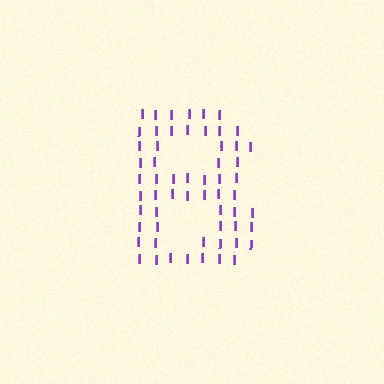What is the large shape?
The large shape is the letter B.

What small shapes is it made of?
It is made of small letter I's.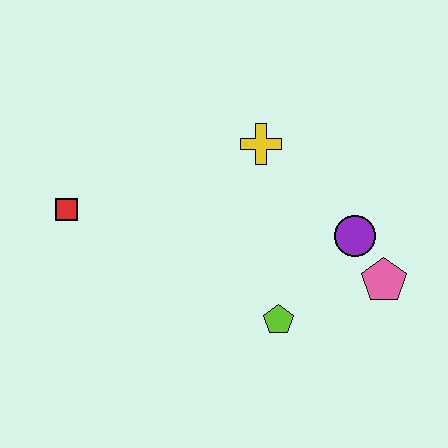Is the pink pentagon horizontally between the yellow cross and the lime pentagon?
No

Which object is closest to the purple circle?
The pink pentagon is closest to the purple circle.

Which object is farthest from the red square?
The pink pentagon is farthest from the red square.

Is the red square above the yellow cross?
No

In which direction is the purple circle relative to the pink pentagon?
The purple circle is above the pink pentagon.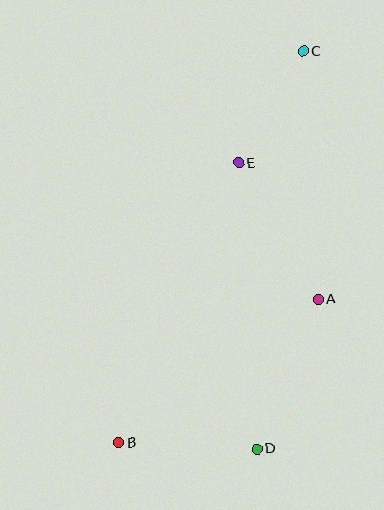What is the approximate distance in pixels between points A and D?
The distance between A and D is approximately 162 pixels.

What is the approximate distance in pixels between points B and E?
The distance between B and E is approximately 304 pixels.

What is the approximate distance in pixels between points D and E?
The distance between D and E is approximately 286 pixels.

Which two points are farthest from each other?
Points B and C are farthest from each other.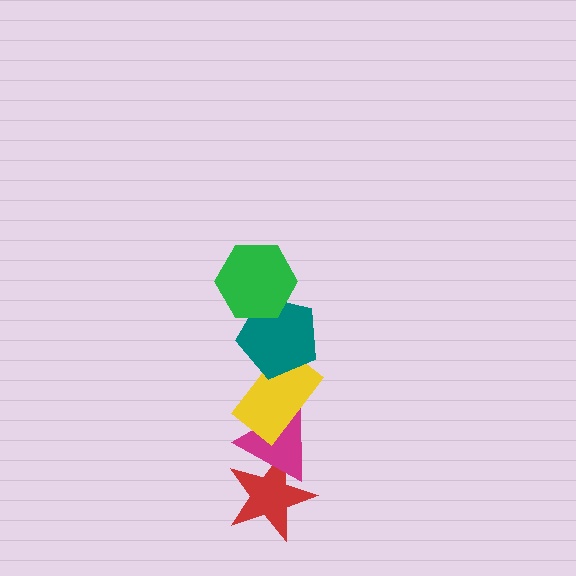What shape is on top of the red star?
The magenta triangle is on top of the red star.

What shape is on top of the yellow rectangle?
The teal pentagon is on top of the yellow rectangle.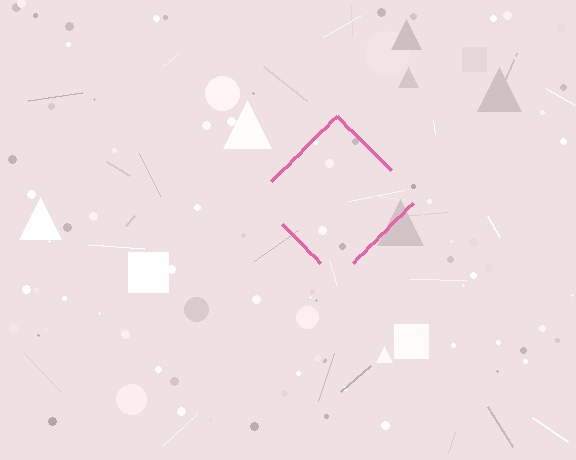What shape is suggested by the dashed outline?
The dashed outline suggests a diamond.